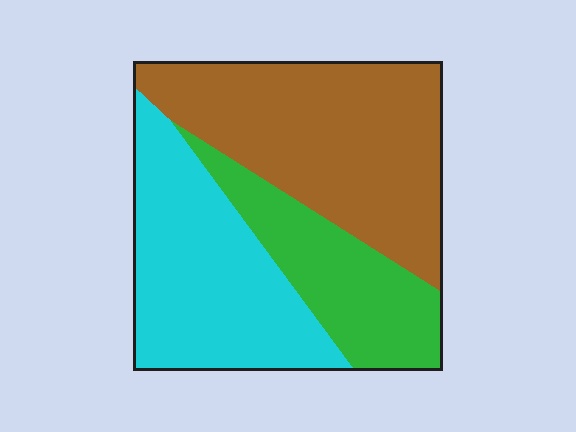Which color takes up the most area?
Brown, at roughly 45%.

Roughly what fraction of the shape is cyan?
Cyan covers about 35% of the shape.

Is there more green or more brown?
Brown.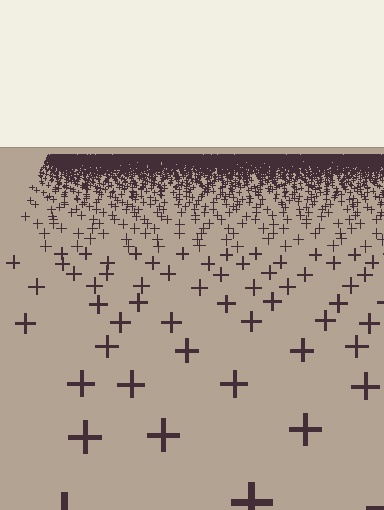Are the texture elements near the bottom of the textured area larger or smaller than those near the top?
Larger. Near the bottom, elements are closer to the viewer and appear at a bigger on-screen size.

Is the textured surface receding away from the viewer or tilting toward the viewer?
The surface is receding away from the viewer. Texture elements get smaller and denser toward the top.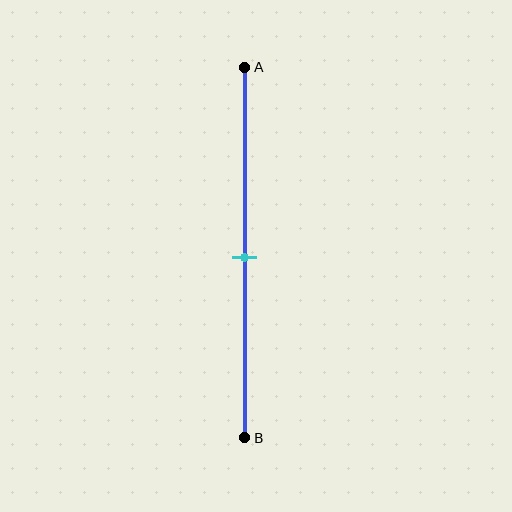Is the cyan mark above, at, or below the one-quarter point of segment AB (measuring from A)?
The cyan mark is below the one-quarter point of segment AB.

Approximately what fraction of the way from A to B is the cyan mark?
The cyan mark is approximately 50% of the way from A to B.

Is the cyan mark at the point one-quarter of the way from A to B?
No, the mark is at about 50% from A, not at the 25% one-quarter point.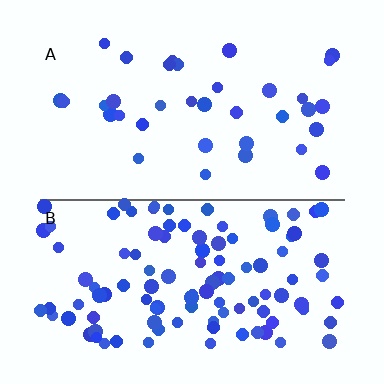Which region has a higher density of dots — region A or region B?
B (the bottom).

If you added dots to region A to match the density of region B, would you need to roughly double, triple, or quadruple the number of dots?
Approximately triple.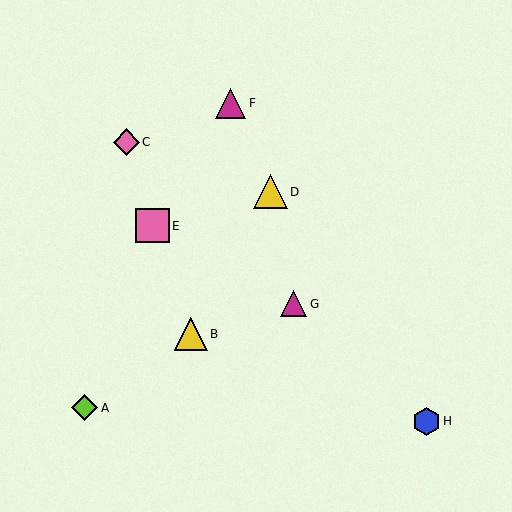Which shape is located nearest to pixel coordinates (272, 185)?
The yellow triangle (labeled D) at (270, 192) is nearest to that location.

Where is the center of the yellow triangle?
The center of the yellow triangle is at (191, 334).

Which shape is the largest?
The yellow triangle (labeled D) is the largest.